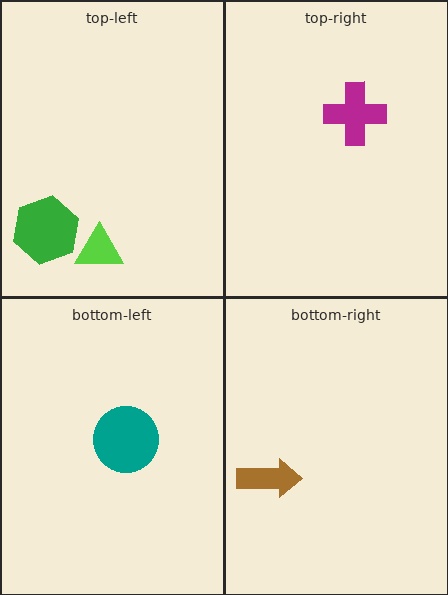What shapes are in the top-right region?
The magenta cross.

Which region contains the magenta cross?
The top-right region.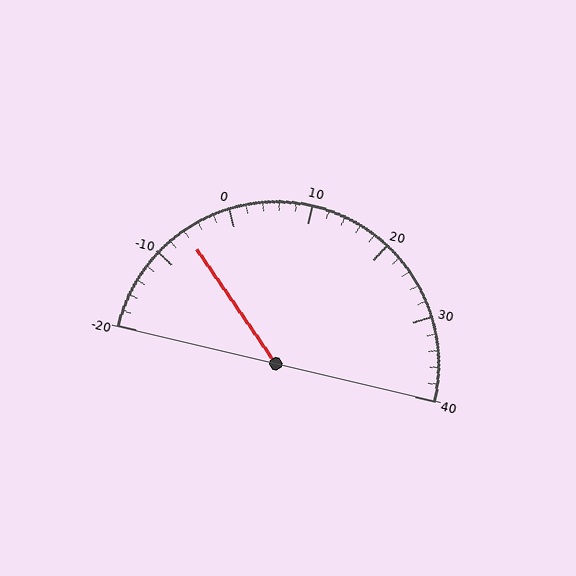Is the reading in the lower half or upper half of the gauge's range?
The reading is in the lower half of the range (-20 to 40).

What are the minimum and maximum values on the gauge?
The gauge ranges from -20 to 40.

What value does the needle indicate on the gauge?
The needle indicates approximately -6.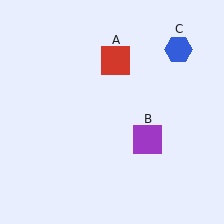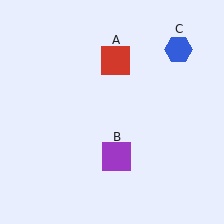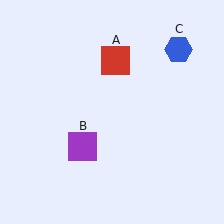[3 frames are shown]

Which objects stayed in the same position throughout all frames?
Red square (object A) and blue hexagon (object C) remained stationary.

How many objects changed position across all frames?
1 object changed position: purple square (object B).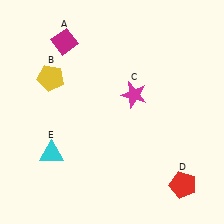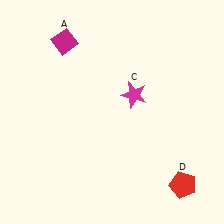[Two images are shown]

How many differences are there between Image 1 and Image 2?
There are 2 differences between the two images.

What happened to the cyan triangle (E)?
The cyan triangle (E) was removed in Image 2. It was in the bottom-left area of Image 1.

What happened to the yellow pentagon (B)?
The yellow pentagon (B) was removed in Image 2. It was in the top-left area of Image 1.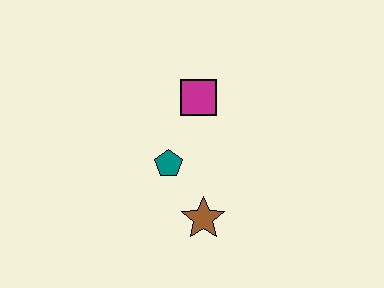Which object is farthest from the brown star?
The magenta square is farthest from the brown star.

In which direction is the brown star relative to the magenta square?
The brown star is below the magenta square.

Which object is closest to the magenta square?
The teal pentagon is closest to the magenta square.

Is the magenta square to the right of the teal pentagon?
Yes